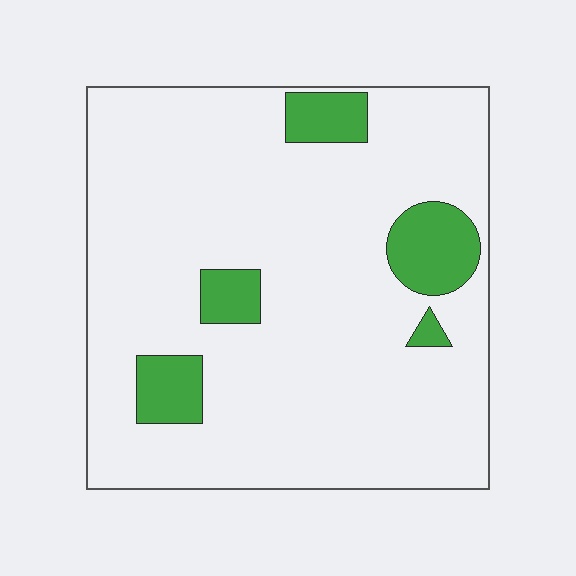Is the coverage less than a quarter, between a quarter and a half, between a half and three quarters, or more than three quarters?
Less than a quarter.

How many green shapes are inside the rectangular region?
5.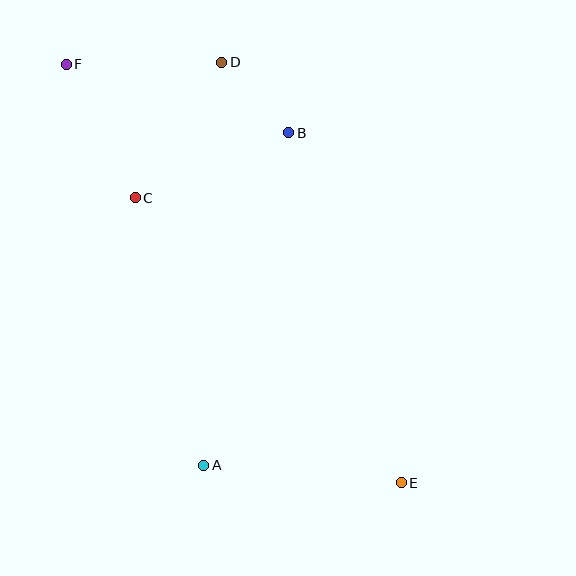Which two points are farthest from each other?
Points E and F are farthest from each other.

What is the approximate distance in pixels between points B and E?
The distance between B and E is approximately 367 pixels.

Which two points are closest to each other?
Points B and D are closest to each other.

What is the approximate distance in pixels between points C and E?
The distance between C and E is approximately 390 pixels.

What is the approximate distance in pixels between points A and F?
The distance between A and F is approximately 424 pixels.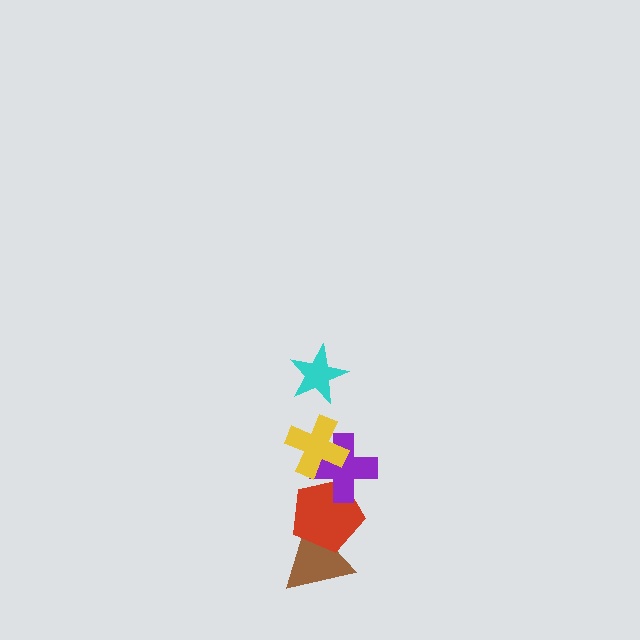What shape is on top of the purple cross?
The yellow cross is on top of the purple cross.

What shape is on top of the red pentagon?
The purple cross is on top of the red pentagon.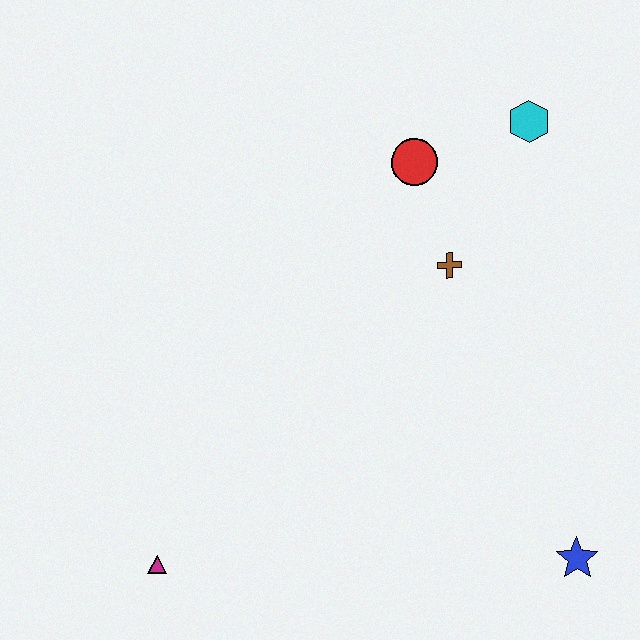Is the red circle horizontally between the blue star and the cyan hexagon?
No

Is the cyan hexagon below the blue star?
No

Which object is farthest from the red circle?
The magenta triangle is farthest from the red circle.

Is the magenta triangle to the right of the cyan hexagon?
No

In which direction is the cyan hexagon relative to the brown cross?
The cyan hexagon is above the brown cross.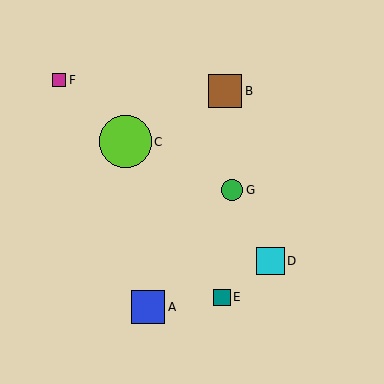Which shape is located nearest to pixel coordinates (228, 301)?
The teal square (labeled E) at (222, 297) is nearest to that location.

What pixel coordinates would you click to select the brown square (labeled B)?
Click at (225, 91) to select the brown square B.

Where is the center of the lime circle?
The center of the lime circle is at (125, 142).